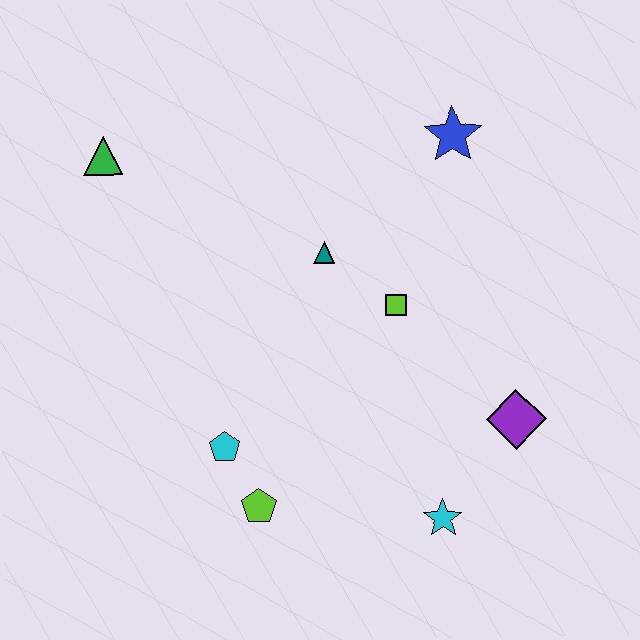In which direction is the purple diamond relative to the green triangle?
The purple diamond is to the right of the green triangle.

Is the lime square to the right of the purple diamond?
No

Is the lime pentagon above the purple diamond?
No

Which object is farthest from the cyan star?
The green triangle is farthest from the cyan star.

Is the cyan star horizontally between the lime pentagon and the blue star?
Yes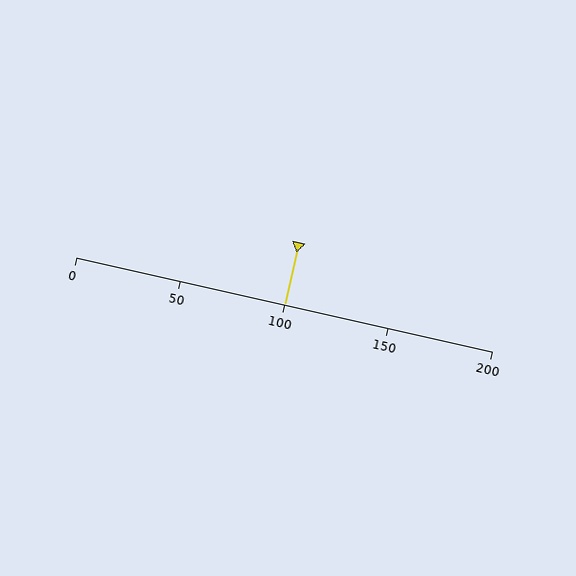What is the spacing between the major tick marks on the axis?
The major ticks are spaced 50 apart.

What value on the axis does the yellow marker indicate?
The marker indicates approximately 100.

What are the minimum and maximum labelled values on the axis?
The axis runs from 0 to 200.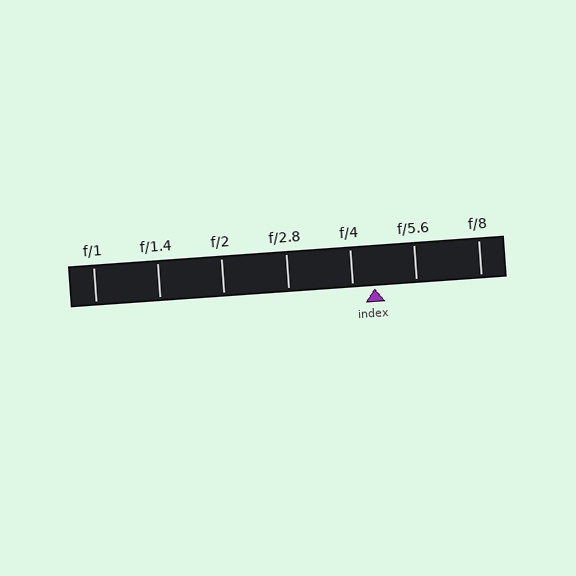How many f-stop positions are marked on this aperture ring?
There are 7 f-stop positions marked.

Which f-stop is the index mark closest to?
The index mark is closest to f/4.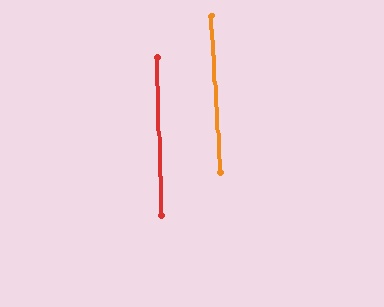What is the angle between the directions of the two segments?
Approximately 2 degrees.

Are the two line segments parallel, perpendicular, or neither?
Parallel — their directions differ by only 1.5°.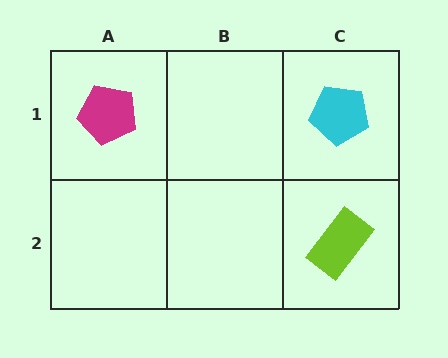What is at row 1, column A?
A magenta pentagon.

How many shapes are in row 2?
1 shape.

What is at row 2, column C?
A lime rectangle.